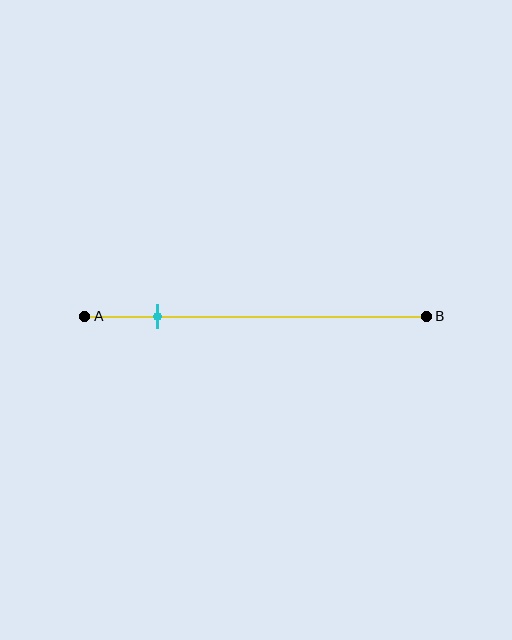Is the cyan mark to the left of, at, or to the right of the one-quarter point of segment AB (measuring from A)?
The cyan mark is to the left of the one-quarter point of segment AB.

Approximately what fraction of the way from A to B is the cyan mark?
The cyan mark is approximately 20% of the way from A to B.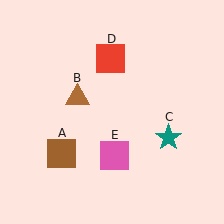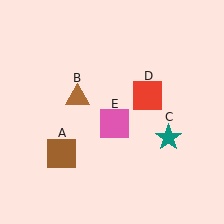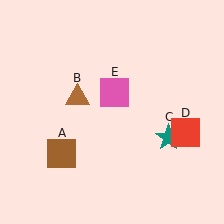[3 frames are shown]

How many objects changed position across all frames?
2 objects changed position: red square (object D), pink square (object E).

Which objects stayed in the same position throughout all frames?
Brown square (object A) and brown triangle (object B) and teal star (object C) remained stationary.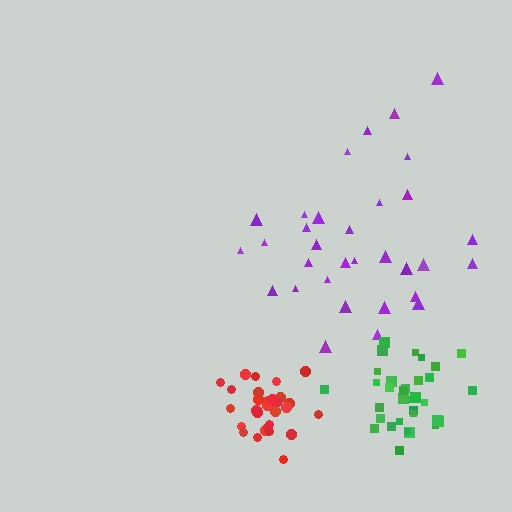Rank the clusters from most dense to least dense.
red, green, purple.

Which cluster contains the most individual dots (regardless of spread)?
Green (33).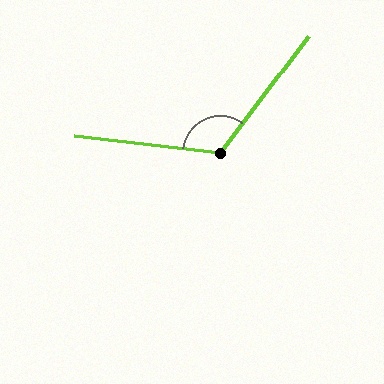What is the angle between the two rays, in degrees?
Approximately 120 degrees.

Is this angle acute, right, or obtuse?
It is obtuse.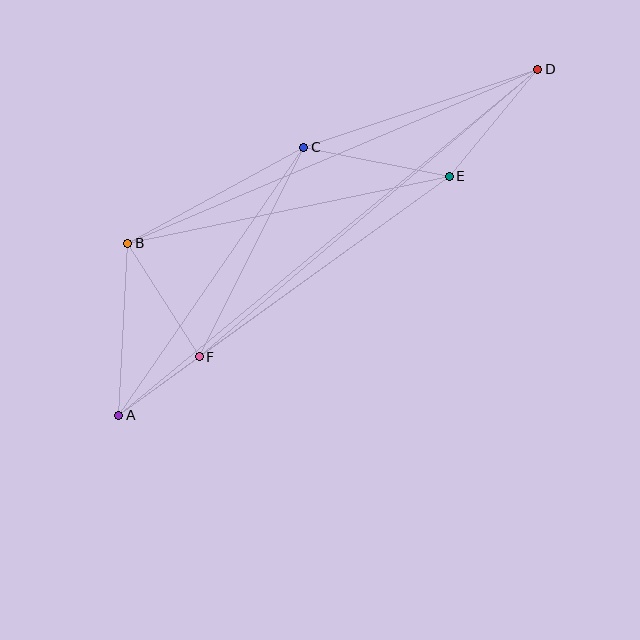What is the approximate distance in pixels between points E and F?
The distance between E and F is approximately 308 pixels.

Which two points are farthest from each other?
Points A and D are farthest from each other.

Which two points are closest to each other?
Points A and F are closest to each other.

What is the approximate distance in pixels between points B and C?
The distance between B and C is approximately 201 pixels.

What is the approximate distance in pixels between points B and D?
The distance between B and D is approximately 445 pixels.